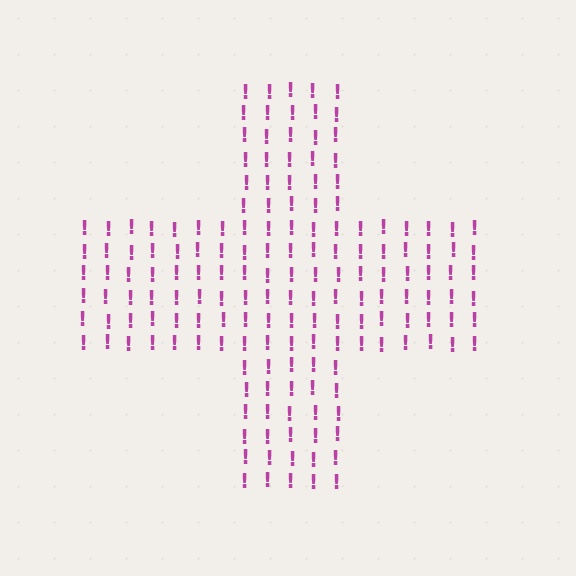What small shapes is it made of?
It is made of small exclamation marks.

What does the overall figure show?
The overall figure shows a cross.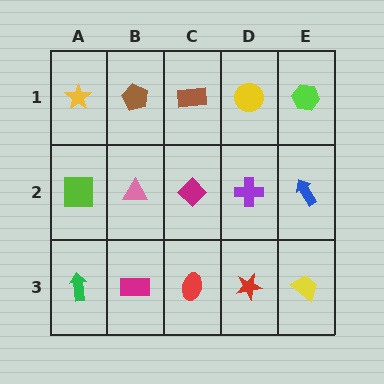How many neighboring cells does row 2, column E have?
3.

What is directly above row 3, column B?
A pink triangle.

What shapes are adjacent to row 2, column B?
A brown pentagon (row 1, column B), a magenta rectangle (row 3, column B), a lime square (row 2, column A), a magenta diamond (row 2, column C).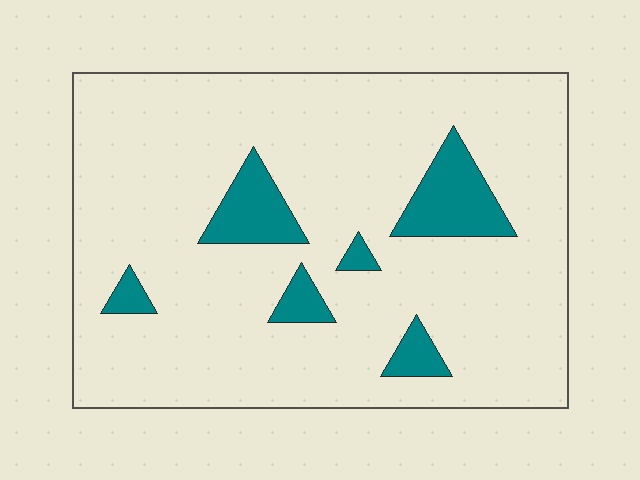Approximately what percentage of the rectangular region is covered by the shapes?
Approximately 10%.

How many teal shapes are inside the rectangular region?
6.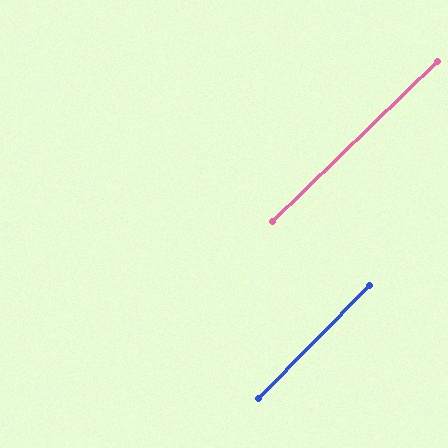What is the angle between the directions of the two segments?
Approximately 2 degrees.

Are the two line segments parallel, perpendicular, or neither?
Parallel — their directions differ by only 1.6°.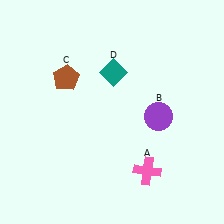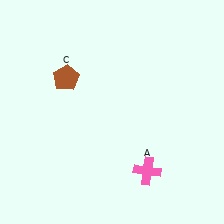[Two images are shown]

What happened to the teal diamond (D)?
The teal diamond (D) was removed in Image 2. It was in the top-right area of Image 1.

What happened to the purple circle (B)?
The purple circle (B) was removed in Image 2. It was in the bottom-right area of Image 1.